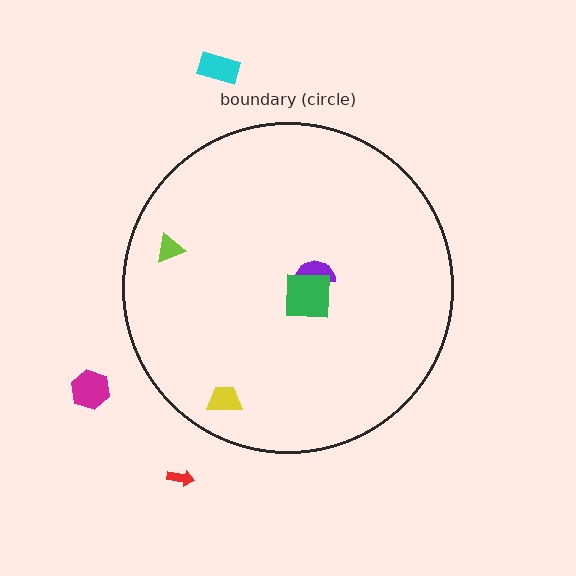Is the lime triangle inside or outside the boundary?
Inside.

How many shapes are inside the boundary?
4 inside, 3 outside.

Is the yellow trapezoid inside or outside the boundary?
Inside.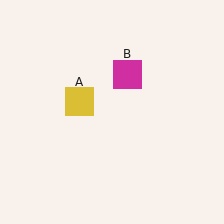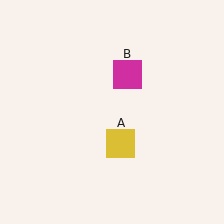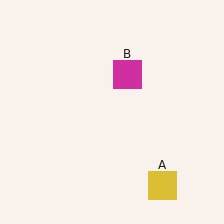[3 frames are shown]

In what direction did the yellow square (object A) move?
The yellow square (object A) moved down and to the right.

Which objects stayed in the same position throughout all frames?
Magenta square (object B) remained stationary.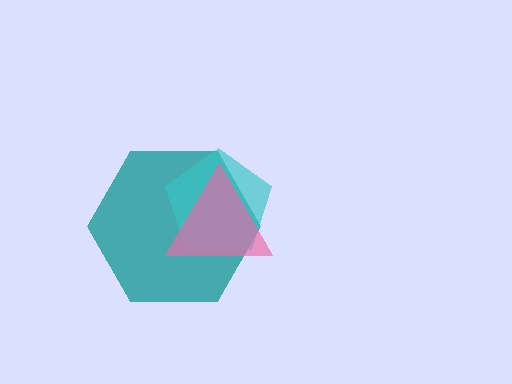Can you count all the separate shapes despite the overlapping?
Yes, there are 3 separate shapes.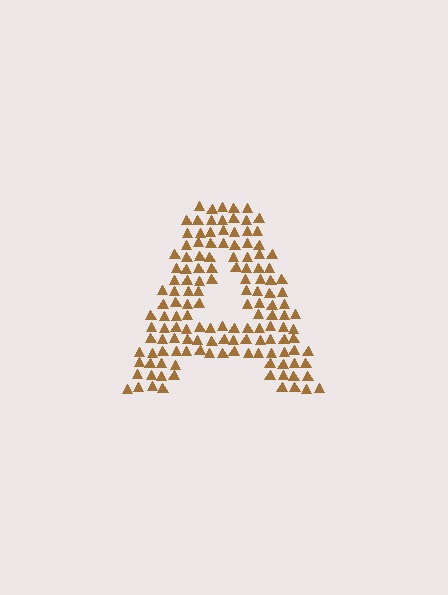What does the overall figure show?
The overall figure shows the letter A.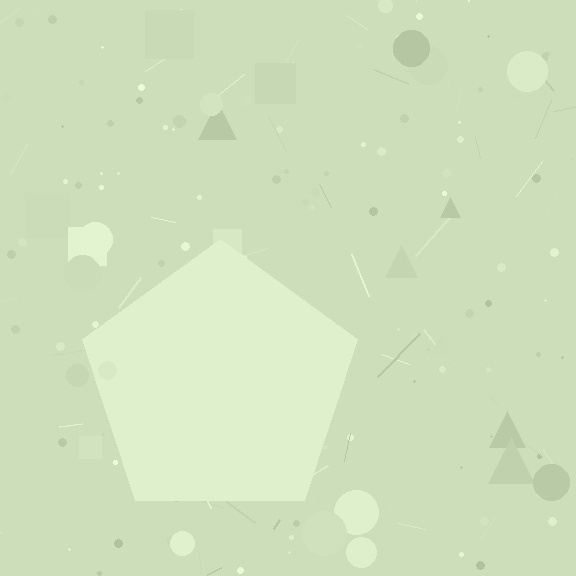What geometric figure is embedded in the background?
A pentagon is embedded in the background.